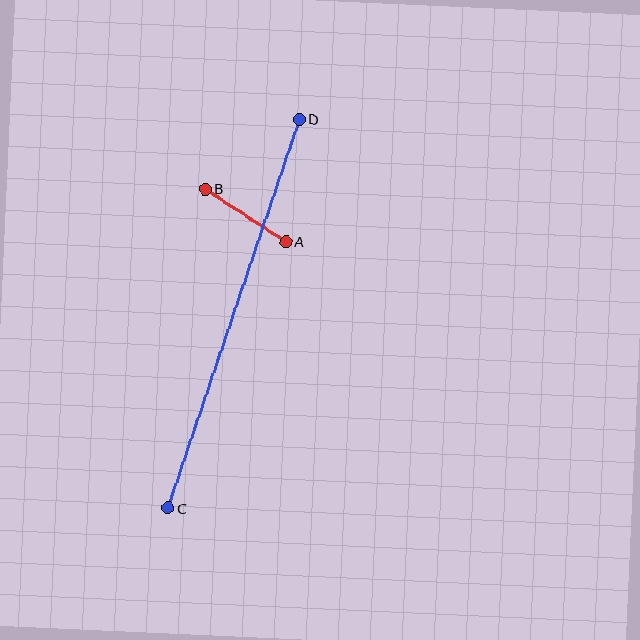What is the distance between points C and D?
The distance is approximately 411 pixels.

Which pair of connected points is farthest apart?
Points C and D are farthest apart.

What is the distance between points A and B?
The distance is approximately 96 pixels.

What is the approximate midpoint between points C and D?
The midpoint is at approximately (234, 314) pixels.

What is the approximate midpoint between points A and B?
The midpoint is at approximately (245, 215) pixels.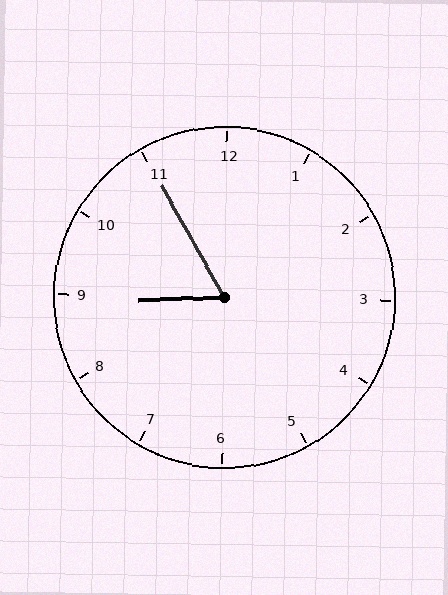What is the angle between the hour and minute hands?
Approximately 62 degrees.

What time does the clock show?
8:55.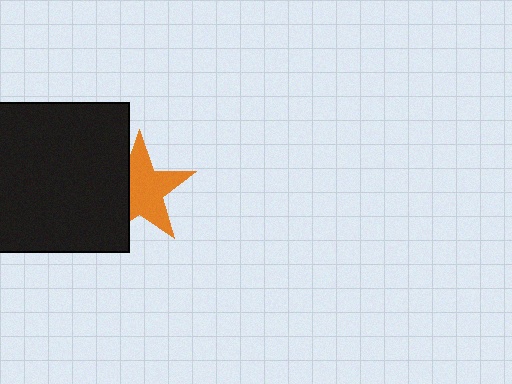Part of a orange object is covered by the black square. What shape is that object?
It is a star.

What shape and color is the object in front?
The object in front is a black square.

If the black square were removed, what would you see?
You would see the complete orange star.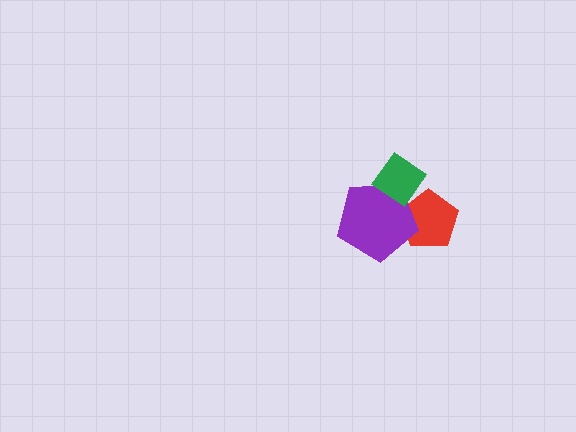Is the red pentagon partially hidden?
Yes, it is partially covered by another shape.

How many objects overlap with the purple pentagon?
2 objects overlap with the purple pentagon.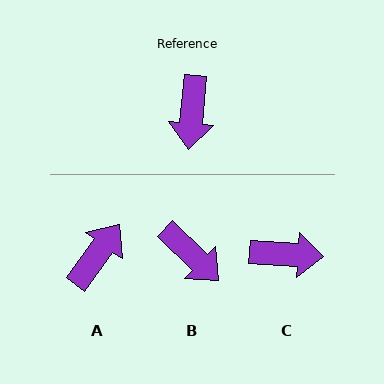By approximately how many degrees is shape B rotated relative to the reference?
Approximately 52 degrees counter-clockwise.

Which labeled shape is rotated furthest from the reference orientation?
A, about 150 degrees away.